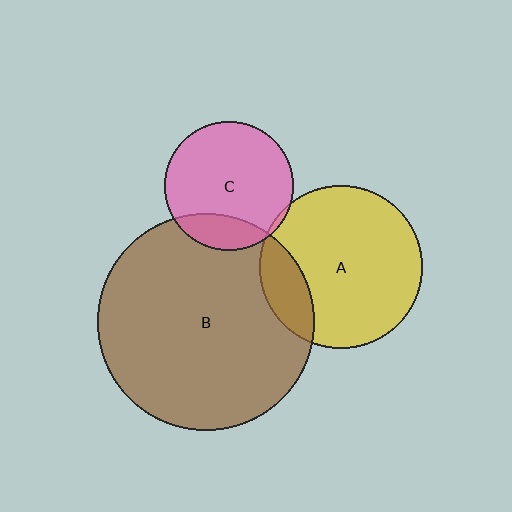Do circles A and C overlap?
Yes.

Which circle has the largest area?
Circle B (brown).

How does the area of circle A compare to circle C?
Approximately 1.6 times.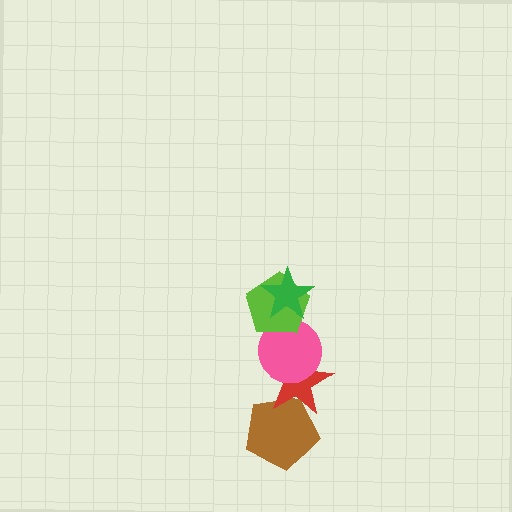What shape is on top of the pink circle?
The lime pentagon is on top of the pink circle.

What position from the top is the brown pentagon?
The brown pentagon is 5th from the top.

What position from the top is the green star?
The green star is 1st from the top.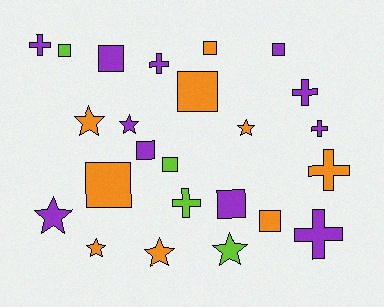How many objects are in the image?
There are 24 objects.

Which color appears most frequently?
Purple, with 11 objects.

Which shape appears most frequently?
Square, with 10 objects.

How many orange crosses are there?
There is 1 orange cross.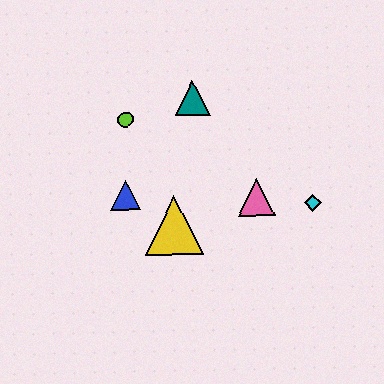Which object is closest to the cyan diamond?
The pink triangle is closest to the cyan diamond.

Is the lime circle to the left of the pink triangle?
Yes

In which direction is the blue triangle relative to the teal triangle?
The blue triangle is below the teal triangle.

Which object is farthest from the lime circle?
The cyan diamond is farthest from the lime circle.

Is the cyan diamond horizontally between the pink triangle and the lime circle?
No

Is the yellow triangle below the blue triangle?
Yes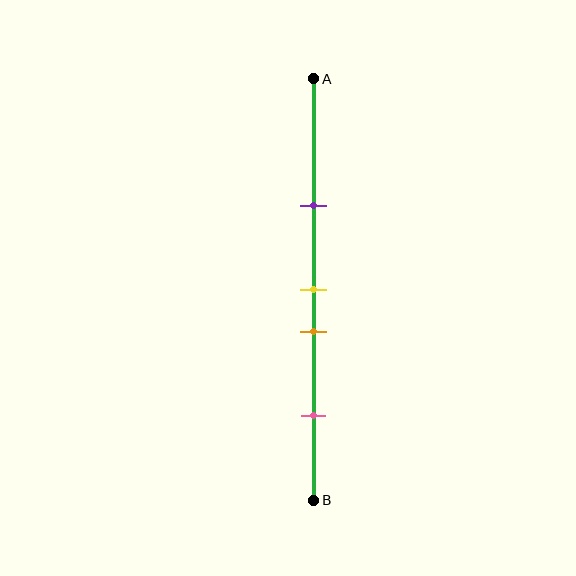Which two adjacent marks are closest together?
The yellow and orange marks are the closest adjacent pair.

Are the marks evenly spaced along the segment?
No, the marks are not evenly spaced.